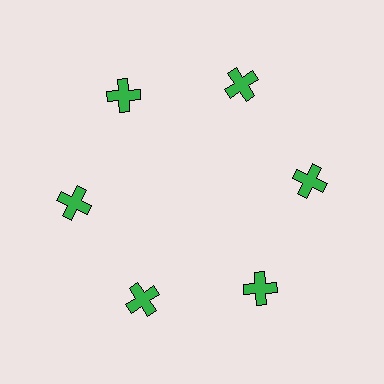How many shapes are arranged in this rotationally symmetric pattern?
There are 6 shapes, arranged in 6 groups of 1.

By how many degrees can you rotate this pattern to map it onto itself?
The pattern maps onto itself every 60 degrees of rotation.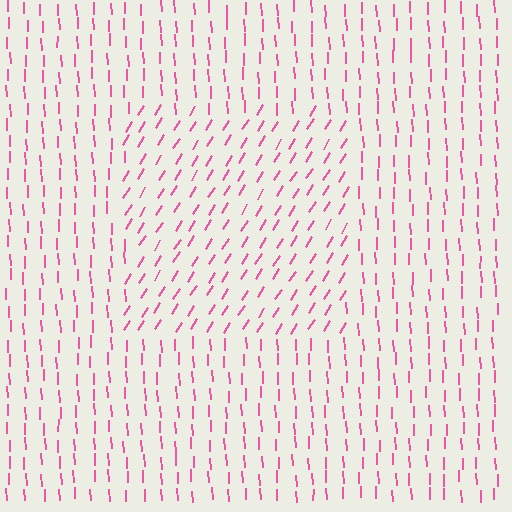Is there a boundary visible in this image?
Yes, there is a texture boundary formed by a change in line orientation.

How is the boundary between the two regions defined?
The boundary is defined purely by a change in line orientation (approximately 34 degrees difference). All lines are the same color and thickness.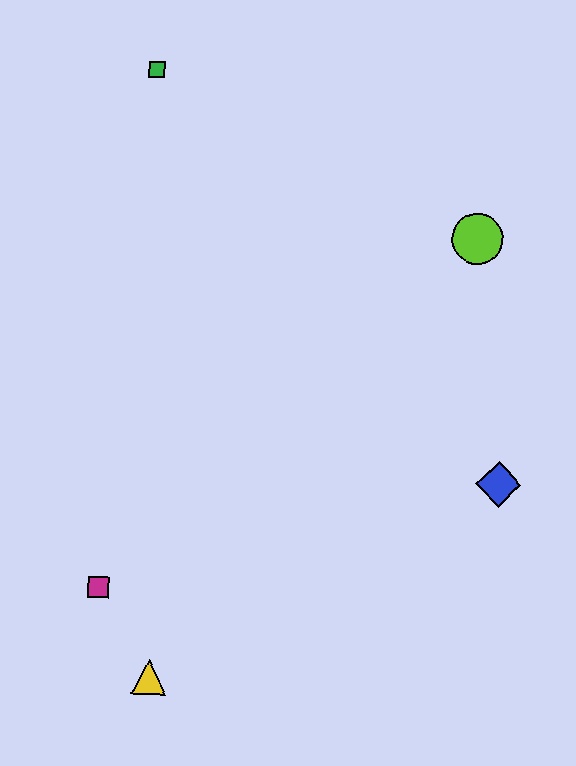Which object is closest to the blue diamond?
The lime circle is closest to the blue diamond.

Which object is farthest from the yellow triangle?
The green square is farthest from the yellow triangle.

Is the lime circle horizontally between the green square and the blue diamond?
Yes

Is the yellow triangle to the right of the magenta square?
Yes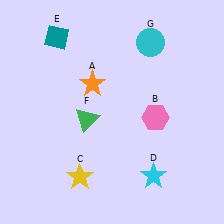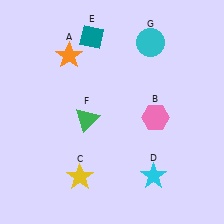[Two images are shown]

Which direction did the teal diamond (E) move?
The teal diamond (E) moved right.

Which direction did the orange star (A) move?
The orange star (A) moved up.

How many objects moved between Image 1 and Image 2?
2 objects moved between the two images.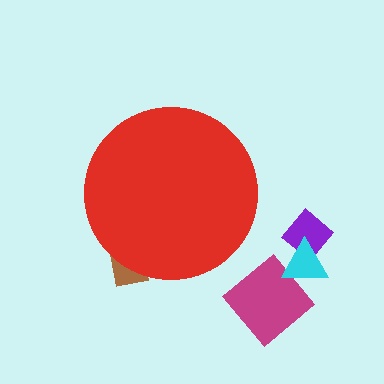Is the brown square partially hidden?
Yes, the brown square is partially hidden behind the red circle.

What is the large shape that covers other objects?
A red circle.